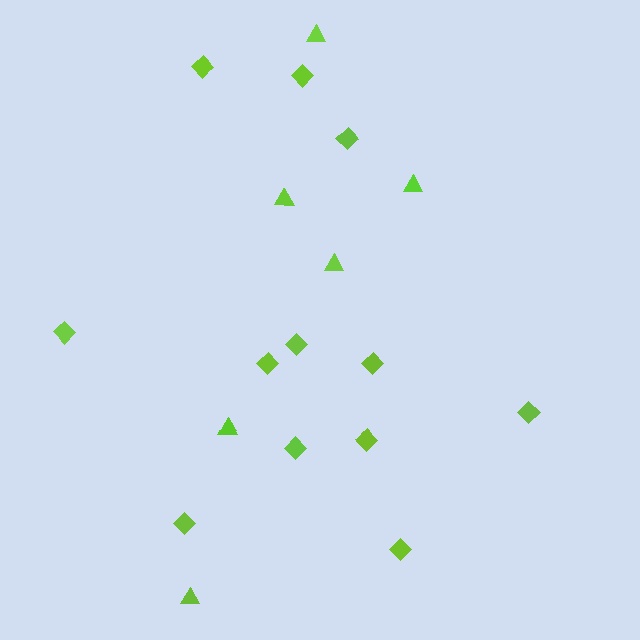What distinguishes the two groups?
There are 2 groups: one group of triangles (6) and one group of diamonds (12).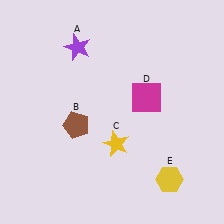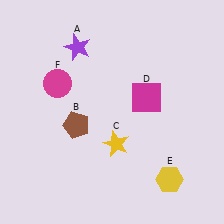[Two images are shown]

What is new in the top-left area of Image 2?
A magenta circle (F) was added in the top-left area of Image 2.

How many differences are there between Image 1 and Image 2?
There is 1 difference between the two images.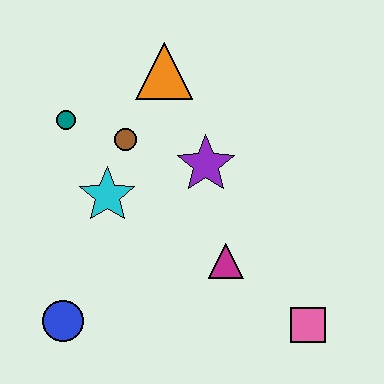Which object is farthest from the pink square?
The teal circle is farthest from the pink square.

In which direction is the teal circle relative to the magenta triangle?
The teal circle is to the left of the magenta triangle.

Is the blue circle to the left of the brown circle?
Yes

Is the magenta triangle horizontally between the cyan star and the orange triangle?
No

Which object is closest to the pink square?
The magenta triangle is closest to the pink square.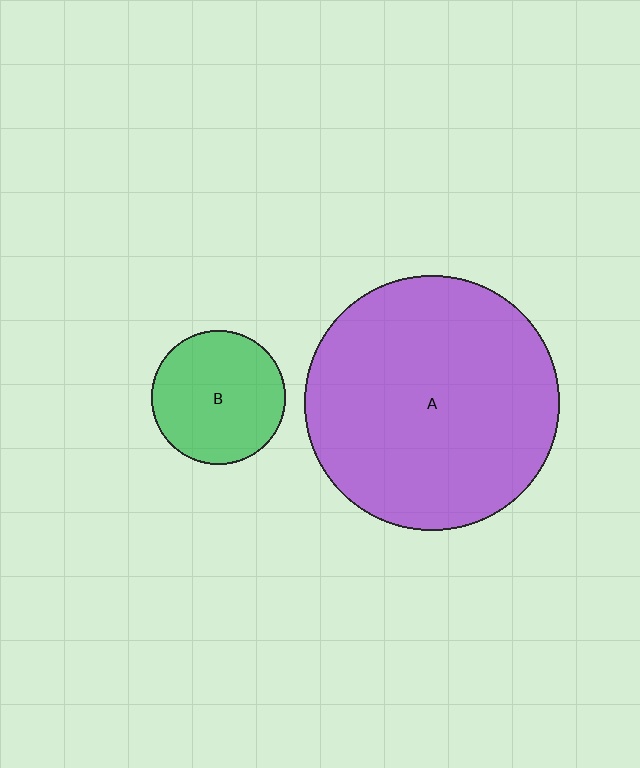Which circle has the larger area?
Circle A (purple).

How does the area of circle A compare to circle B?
Approximately 3.6 times.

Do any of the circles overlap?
No, none of the circles overlap.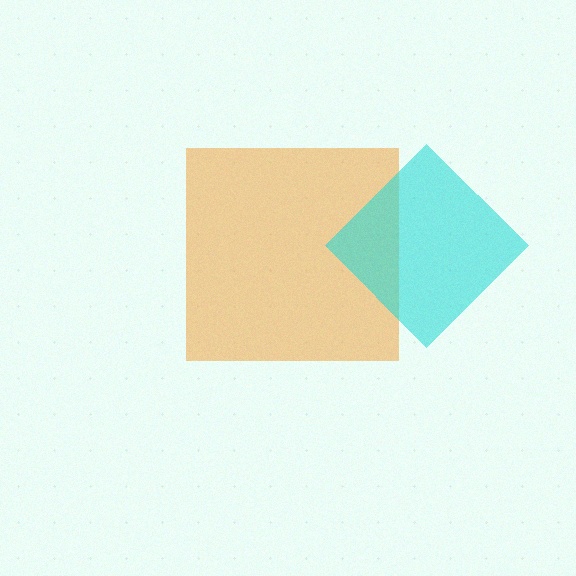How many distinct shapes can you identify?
There are 2 distinct shapes: an orange square, a cyan diamond.